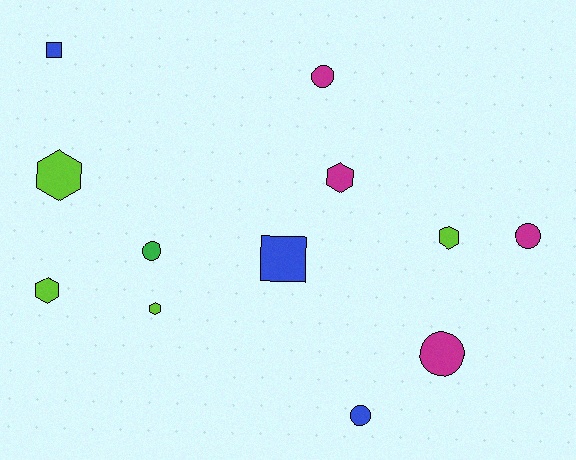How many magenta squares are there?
There are no magenta squares.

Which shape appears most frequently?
Circle, with 5 objects.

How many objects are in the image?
There are 12 objects.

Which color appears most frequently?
Magenta, with 4 objects.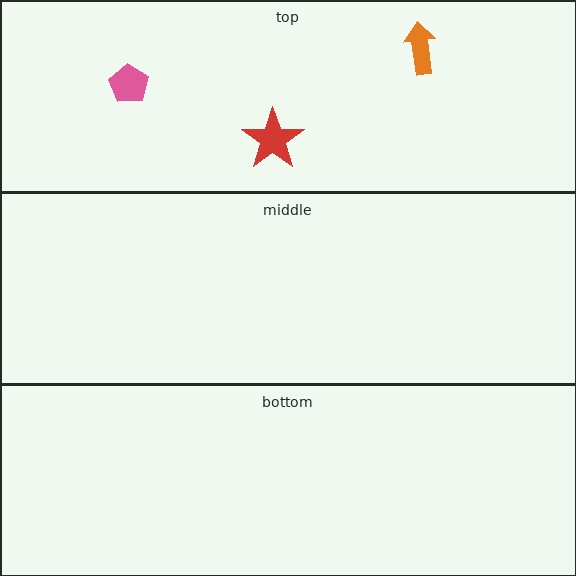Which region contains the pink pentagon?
The top region.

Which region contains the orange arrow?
The top region.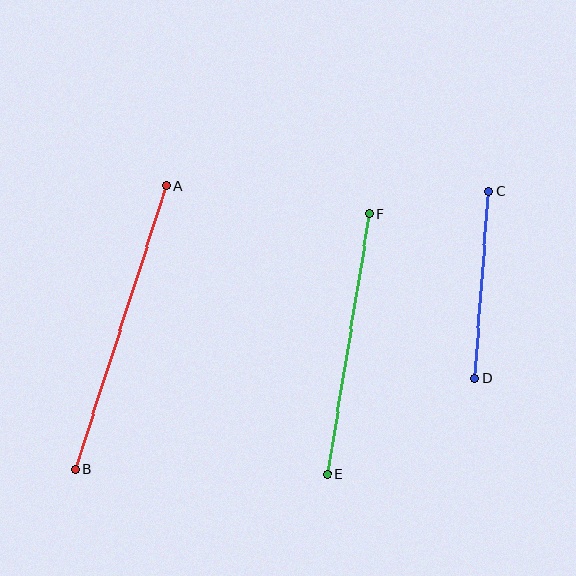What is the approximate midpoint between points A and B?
The midpoint is at approximately (121, 328) pixels.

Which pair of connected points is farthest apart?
Points A and B are farthest apart.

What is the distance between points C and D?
The distance is approximately 187 pixels.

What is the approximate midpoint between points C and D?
The midpoint is at approximately (482, 285) pixels.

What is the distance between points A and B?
The distance is approximately 297 pixels.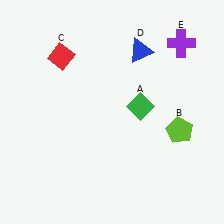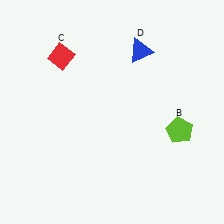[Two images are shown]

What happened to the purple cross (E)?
The purple cross (E) was removed in Image 2. It was in the top-right area of Image 1.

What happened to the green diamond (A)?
The green diamond (A) was removed in Image 2. It was in the top-right area of Image 1.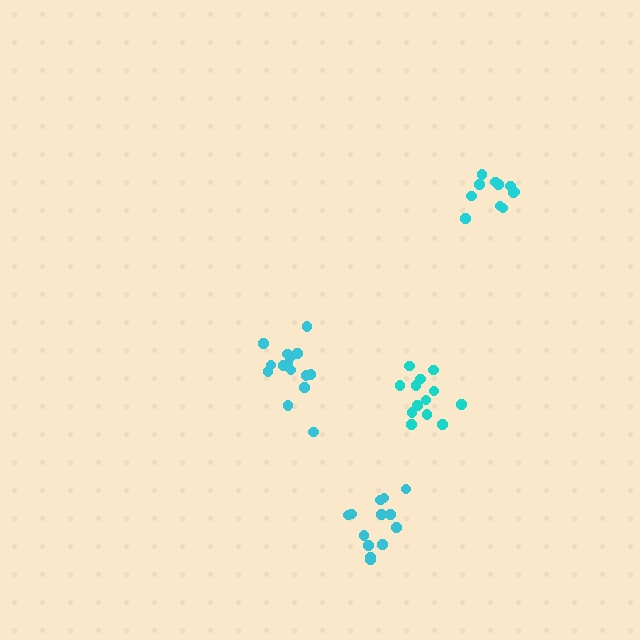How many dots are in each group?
Group 1: 11 dots, Group 2: 13 dots, Group 3: 15 dots, Group 4: 13 dots (52 total).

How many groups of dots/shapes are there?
There are 4 groups.